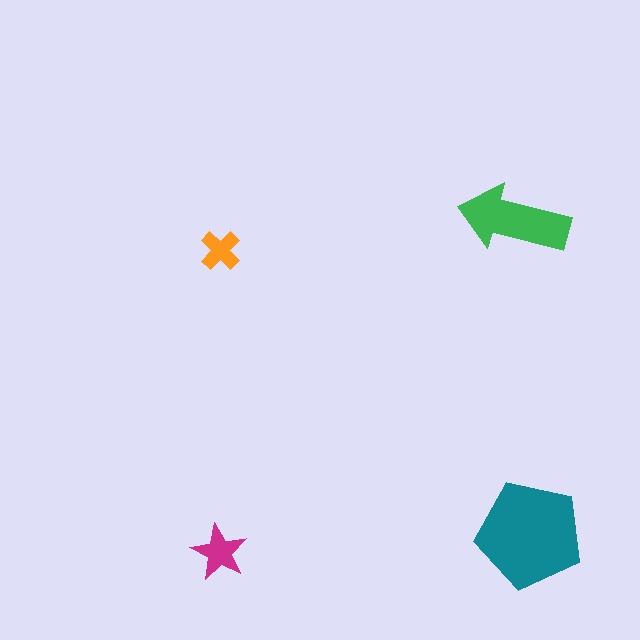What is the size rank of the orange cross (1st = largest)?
4th.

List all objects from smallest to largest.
The orange cross, the magenta star, the green arrow, the teal pentagon.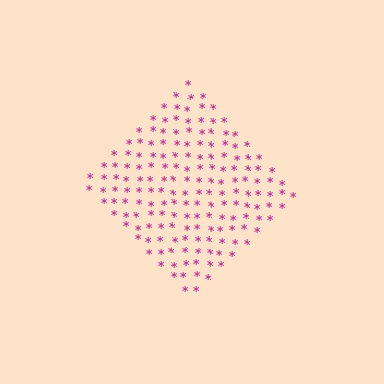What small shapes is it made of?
It is made of small asterisks.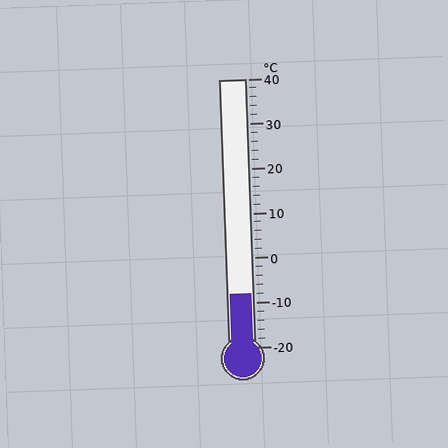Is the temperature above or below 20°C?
The temperature is below 20°C.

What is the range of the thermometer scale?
The thermometer scale ranges from -20°C to 40°C.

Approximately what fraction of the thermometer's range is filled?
The thermometer is filled to approximately 20% of its range.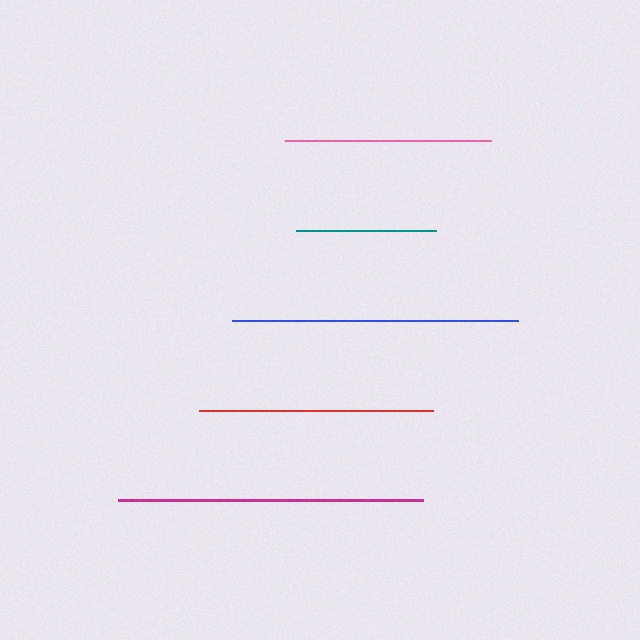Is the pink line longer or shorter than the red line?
The red line is longer than the pink line.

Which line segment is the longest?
The magenta line is the longest at approximately 305 pixels.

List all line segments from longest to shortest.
From longest to shortest: magenta, blue, red, pink, teal.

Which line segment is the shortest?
The teal line is the shortest at approximately 140 pixels.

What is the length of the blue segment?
The blue segment is approximately 286 pixels long.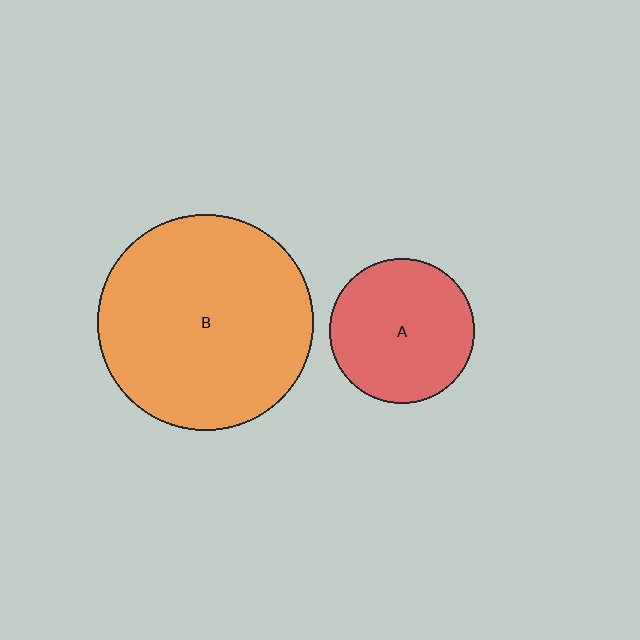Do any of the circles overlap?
No, none of the circles overlap.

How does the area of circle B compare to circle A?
Approximately 2.2 times.